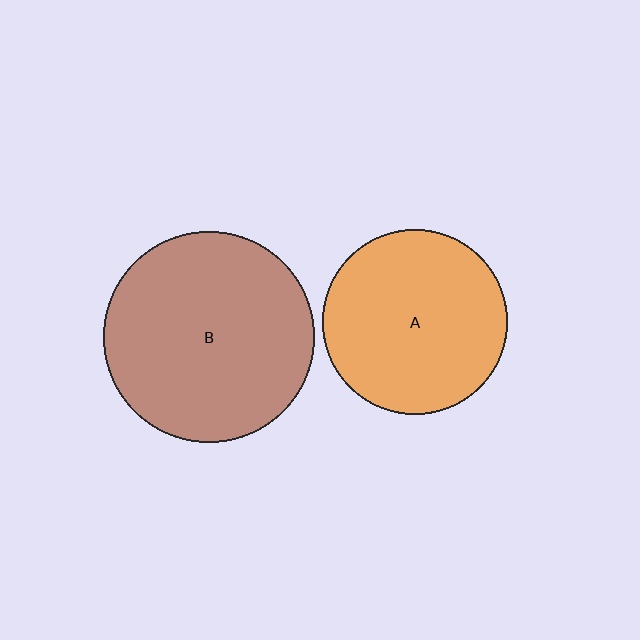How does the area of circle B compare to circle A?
Approximately 1.3 times.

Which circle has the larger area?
Circle B (brown).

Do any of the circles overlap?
No, none of the circles overlap.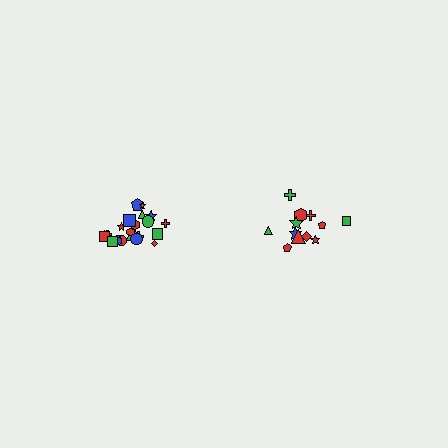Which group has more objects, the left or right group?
The left group.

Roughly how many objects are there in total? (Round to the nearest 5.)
Roughly 35 objects in total.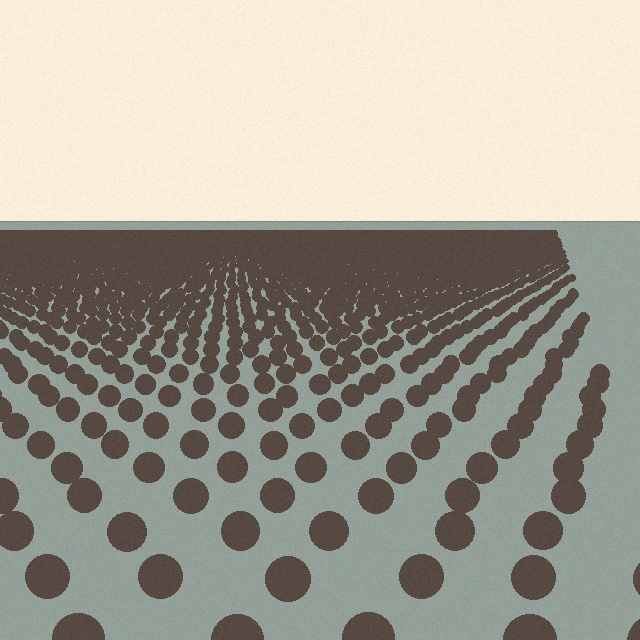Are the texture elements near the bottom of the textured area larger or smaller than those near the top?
Larger. Near the bottom, elements are closer to the viewer and appear at a bigger on-screen size.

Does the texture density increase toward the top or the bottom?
Density increases toward the top.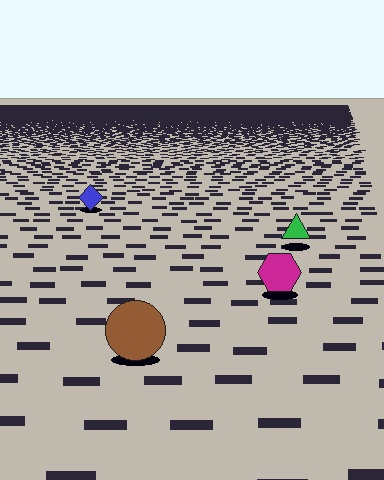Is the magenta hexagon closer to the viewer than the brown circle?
No. The brown circle is closer — you can tell from the texture gradient: the ground texture is coarser near it.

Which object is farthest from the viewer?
The blue diamond is farthest from the viewer. It appears smaller and the ground texture around it is denser.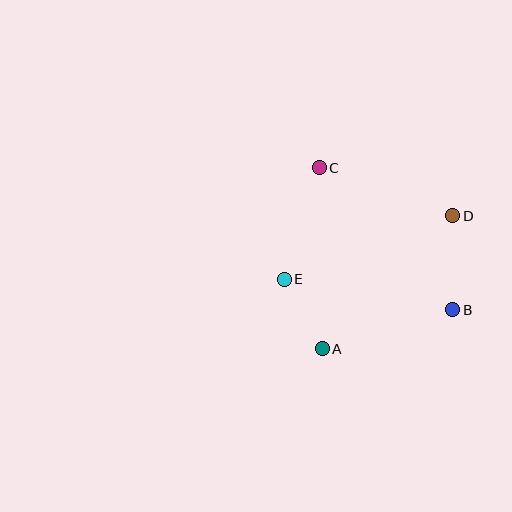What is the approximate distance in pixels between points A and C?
The distance between A and C is approximately 181 pixels.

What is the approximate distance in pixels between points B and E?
The distance between B and E is approximately 171 pixels.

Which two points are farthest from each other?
Points B and C are farthest from each other.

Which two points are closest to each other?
Points A and E are closest to each other.